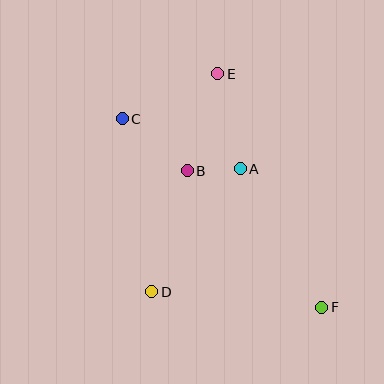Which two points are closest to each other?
Points A and B are closest to each other.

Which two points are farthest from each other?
Points C and F are farthest from each other.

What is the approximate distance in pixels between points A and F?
The distance between A and F is approximately 161 pixels.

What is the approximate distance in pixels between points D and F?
The distance between D and F is approximately 170 pixels.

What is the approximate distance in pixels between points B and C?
The distance between B and C is approximately 83 pixels.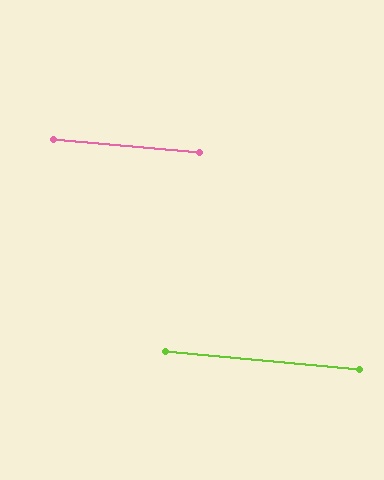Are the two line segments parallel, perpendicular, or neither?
Parallel — their directions differ by only 0.2°.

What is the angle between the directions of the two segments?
Approximately 0 degrees.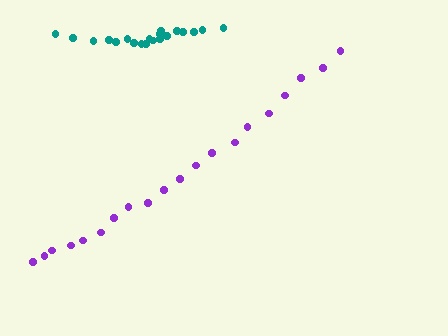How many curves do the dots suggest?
There are 2 distinct paths.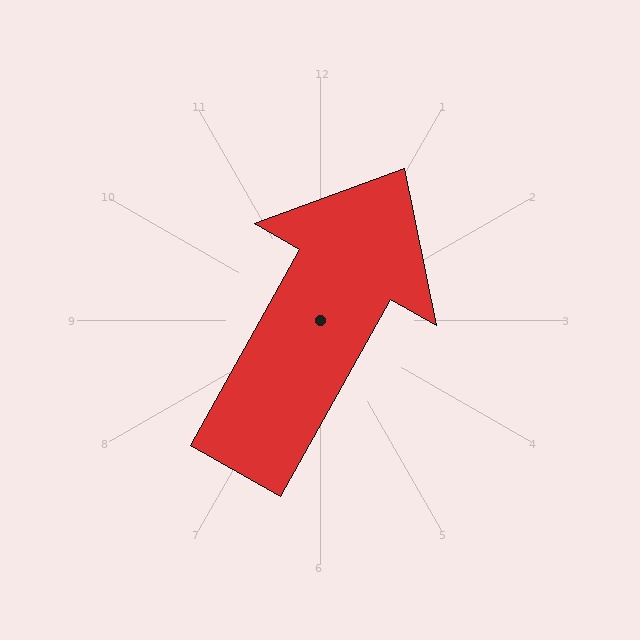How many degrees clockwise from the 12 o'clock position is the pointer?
Approximately 29 degrees.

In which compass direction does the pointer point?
Northeast.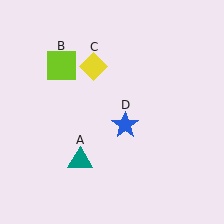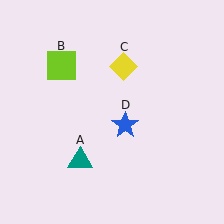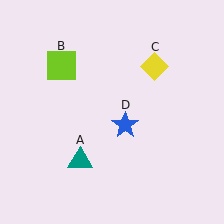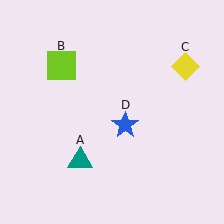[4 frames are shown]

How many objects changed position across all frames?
1 object changed position: yellow diamond (object C).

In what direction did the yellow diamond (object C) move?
The yellow diamond (object C) moved right.